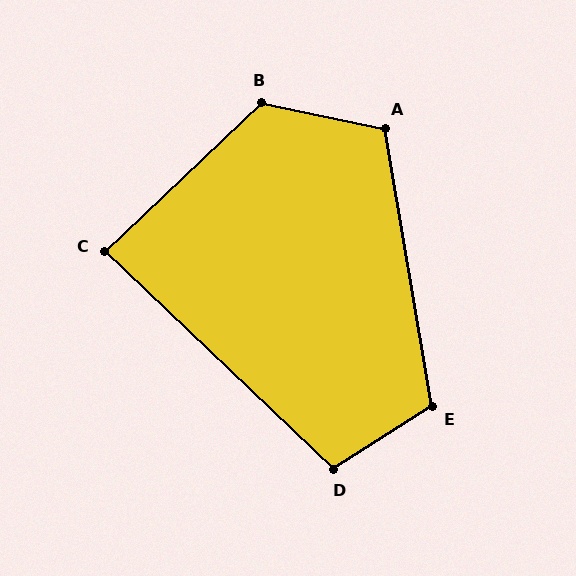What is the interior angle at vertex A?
Approximately 111 degrees (obtuse).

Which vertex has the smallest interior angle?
C, at approximately 87 degrees.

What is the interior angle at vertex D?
Approximately 104 degrees (obtuse).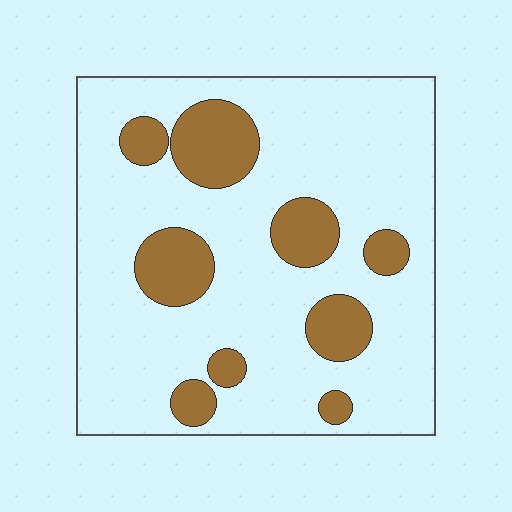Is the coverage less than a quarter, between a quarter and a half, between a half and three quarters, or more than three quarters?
Less than a quarter.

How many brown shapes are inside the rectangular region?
9.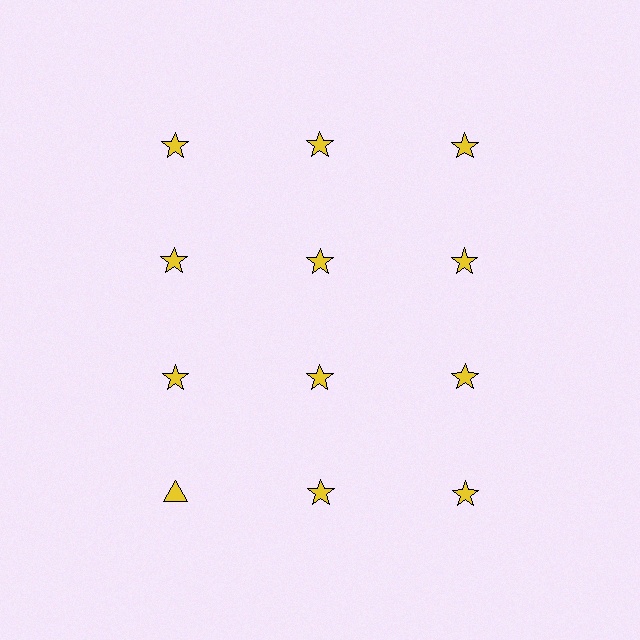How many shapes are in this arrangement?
There are 12 shapes arranged in a grid pattern.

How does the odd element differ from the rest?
It has a different shape: triangle instead of star.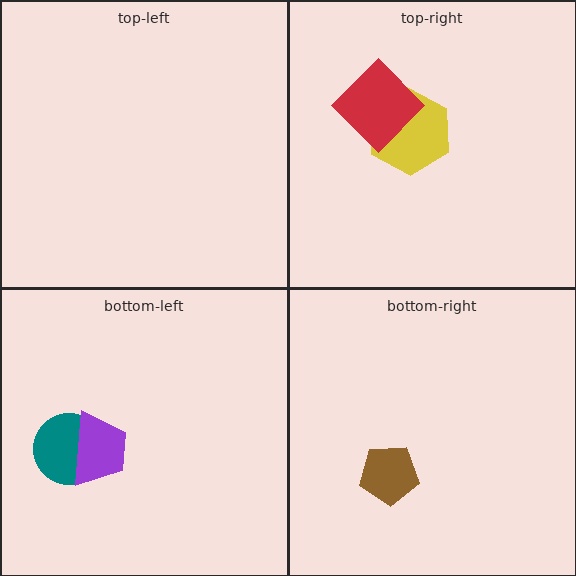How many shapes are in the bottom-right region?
1.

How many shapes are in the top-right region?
2.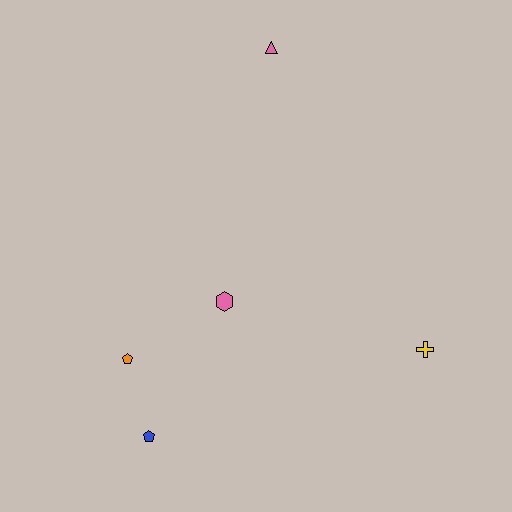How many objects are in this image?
There are 5 objects.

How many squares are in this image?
There are no squares.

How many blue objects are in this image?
There is 1 blue object.